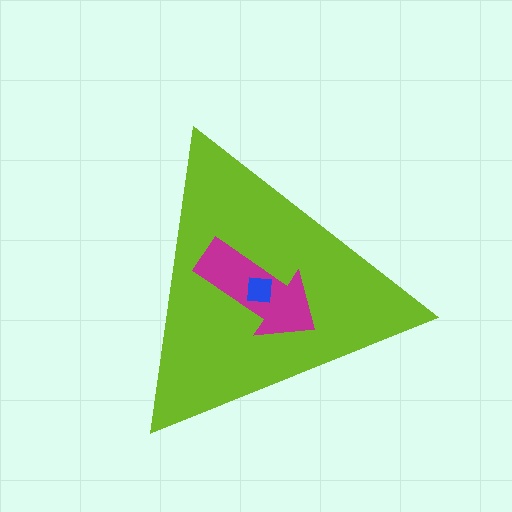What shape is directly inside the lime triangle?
The magenta arrow.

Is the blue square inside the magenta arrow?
Yes.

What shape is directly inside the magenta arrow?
The blue square.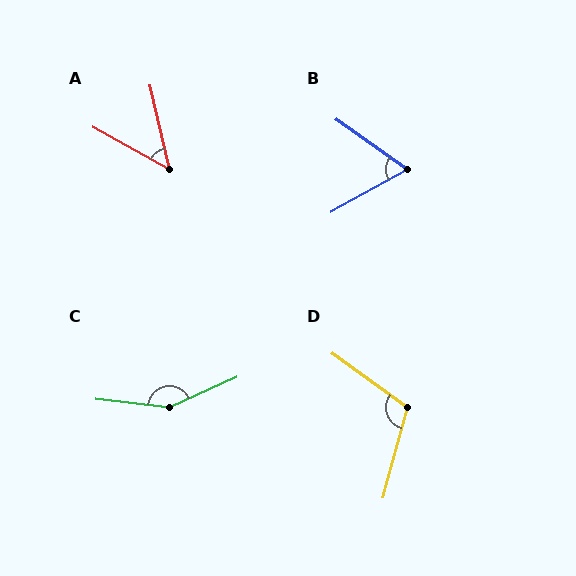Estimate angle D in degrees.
Approximately 110 degrees.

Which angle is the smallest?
A, at approximately 48 degrees.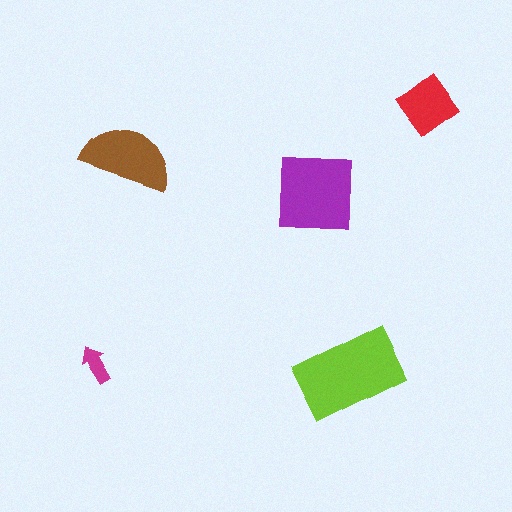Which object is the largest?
The lime rectangle.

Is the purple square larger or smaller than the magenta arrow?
Larger.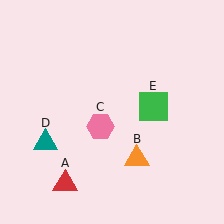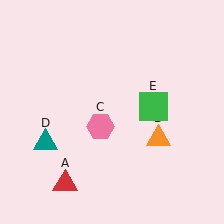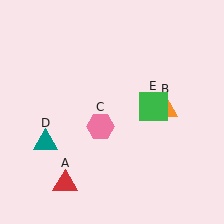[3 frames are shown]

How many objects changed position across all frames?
1 object changed position: orange triangle (object B).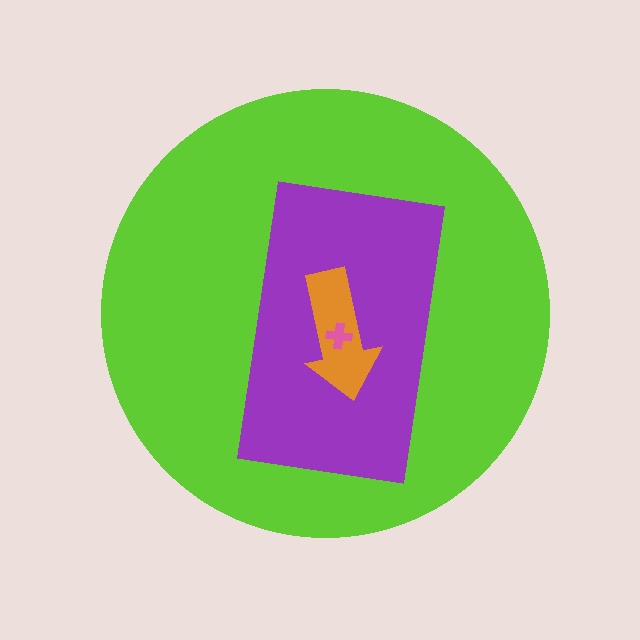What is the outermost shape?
The lime circle.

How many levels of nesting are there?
4.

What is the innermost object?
The pink cross.